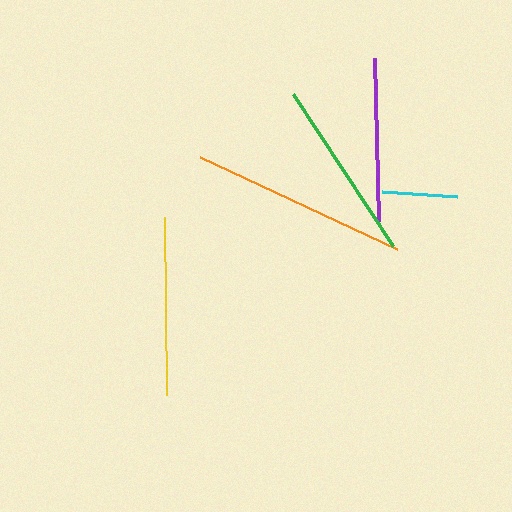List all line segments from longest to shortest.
From longest to shortest: orange, green, yellow, purple, cyan.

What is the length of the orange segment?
The orange segment is approximately 218 pixels long.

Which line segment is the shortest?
The cyan line is the shortest at approximately 75 pixels.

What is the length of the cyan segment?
The cyan segment is approximately 75 pixels long.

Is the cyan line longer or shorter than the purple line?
The purple line is longer than the cyan line.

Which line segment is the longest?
The orange line is the longest at approximately 218 pixels.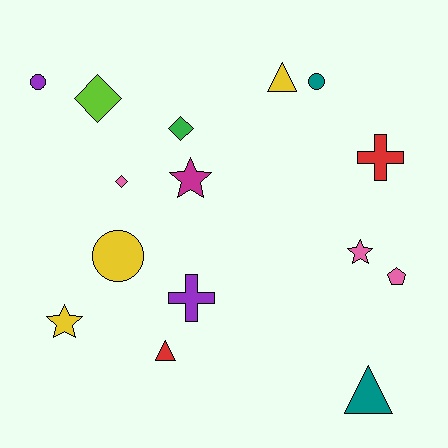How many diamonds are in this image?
There are 3 diamonds.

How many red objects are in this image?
There are 2 red objects.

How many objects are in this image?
There are 15 objects.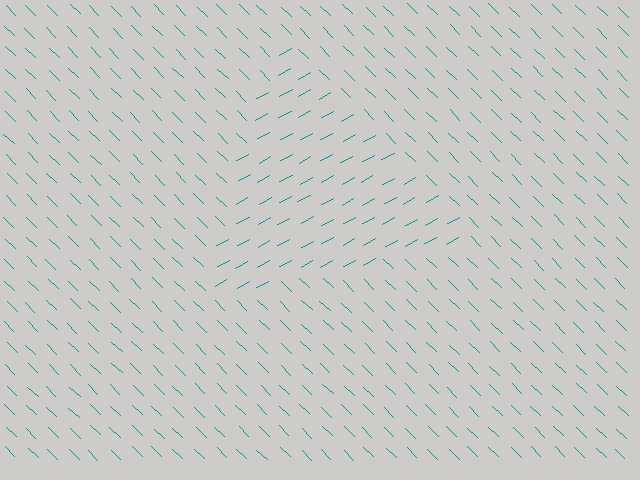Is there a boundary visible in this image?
Yes, there is a texture boundary formed by a change in line orientation.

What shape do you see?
I see a triangle.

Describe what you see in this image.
The image is filled with small teal line segments. A triangle region in the image has lines oriented differently from the surrounding lines, creating a visible texture boundary.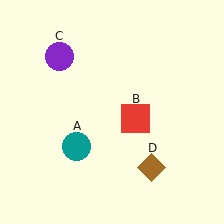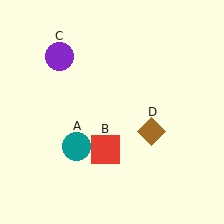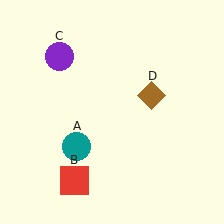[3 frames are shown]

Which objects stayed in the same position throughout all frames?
Teal circle (object A) and purple circle (object C) remained stationary.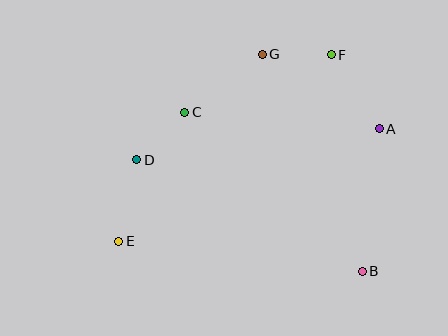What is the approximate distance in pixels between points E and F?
The distance between E and F is approximately 283 pixels.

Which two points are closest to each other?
Points C and D are closest to each other.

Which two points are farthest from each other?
Points A and E are farthest from each other.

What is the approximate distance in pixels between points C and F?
The distance between C and F is approximately 158 pixels.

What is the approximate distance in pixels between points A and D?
The distance between A and D is approximately 245 pixels.